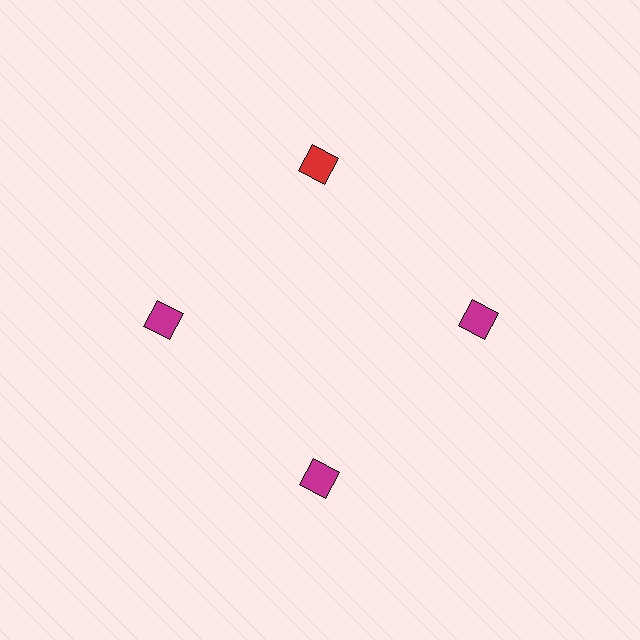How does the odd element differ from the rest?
It has a different color: red instead of magenta.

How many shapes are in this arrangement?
There are 4 shapes arranged in a ring pattern.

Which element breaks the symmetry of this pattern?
The red diamond at roughly the 12 o'clock position breaks the symmetry. All other shapes are magenta diamonds.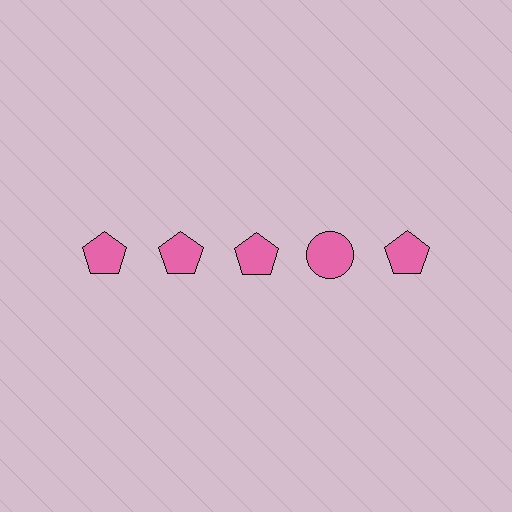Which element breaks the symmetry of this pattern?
The pink circle in the top row, second from right column breaks the symmetry. All other shapes are pink pentagons.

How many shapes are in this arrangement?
There are 5 shapes arranged in a grid pattern.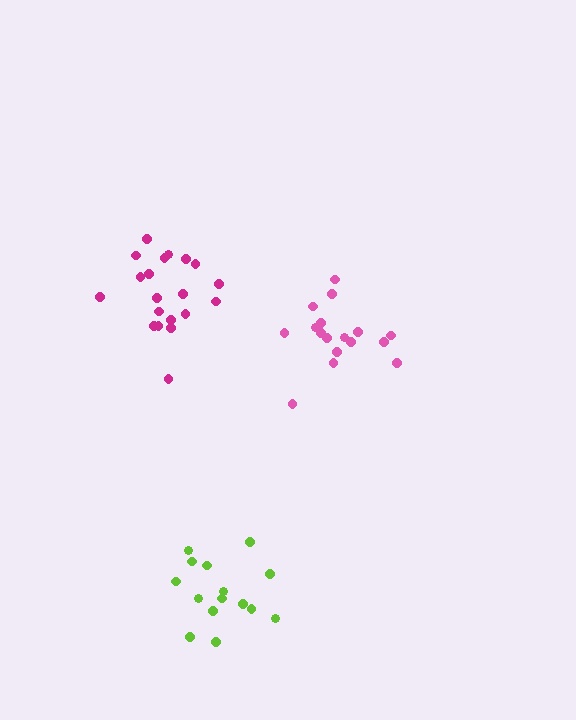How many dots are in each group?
Group 1: 20 dots, Group 2: 17 dots, Group 3: 15 dots (52 total).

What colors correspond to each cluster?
The clusters are colored: magenta, pink, lime.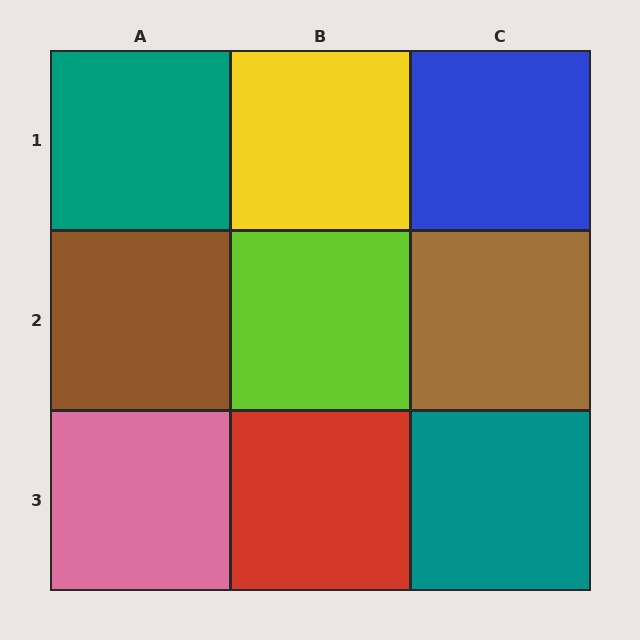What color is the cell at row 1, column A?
Teal.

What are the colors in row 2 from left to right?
Brown, lime, brown.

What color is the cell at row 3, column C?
Teal.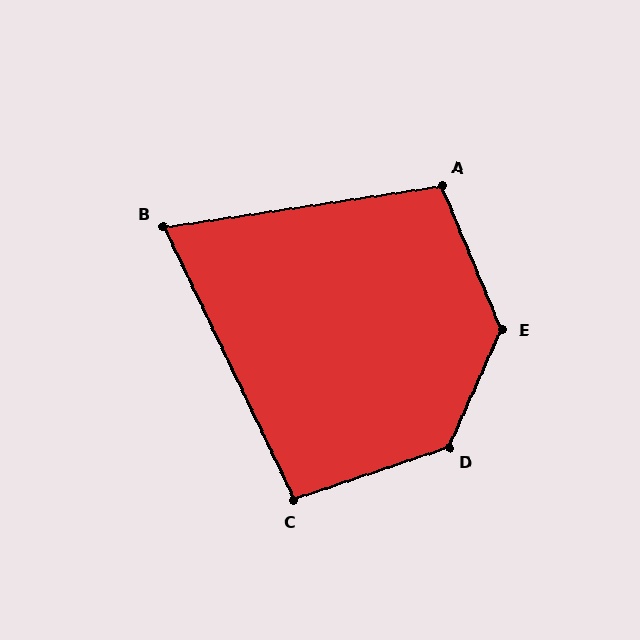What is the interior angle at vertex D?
Approximately 132 degrees (obtuse).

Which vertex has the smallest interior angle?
B, at approximately 73 degrees.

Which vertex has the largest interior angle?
E, at approximately 134 degrees.